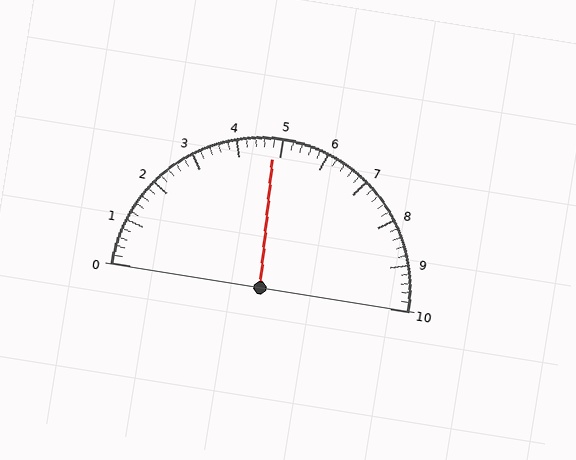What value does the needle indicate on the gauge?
The needle indicates approximately 4.8.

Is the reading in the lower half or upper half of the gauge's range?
The reading is in the lower half of the range (0 to 10).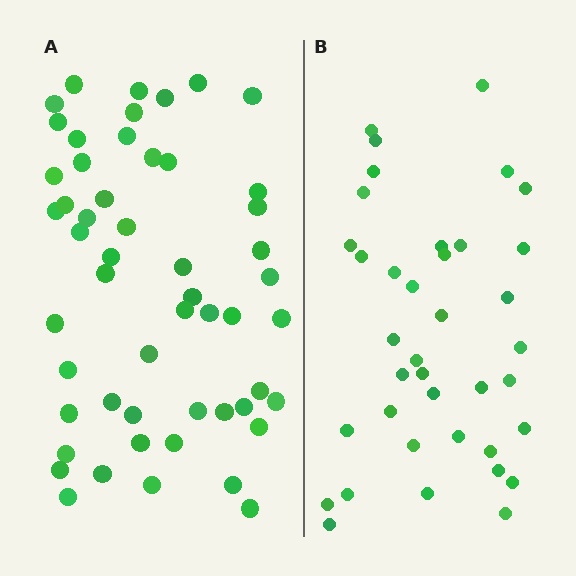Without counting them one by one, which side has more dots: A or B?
Region A (the left region) has more dots.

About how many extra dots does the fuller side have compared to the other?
Region A has approximately 15 more dots than region B.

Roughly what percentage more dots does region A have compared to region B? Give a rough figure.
About 40% more.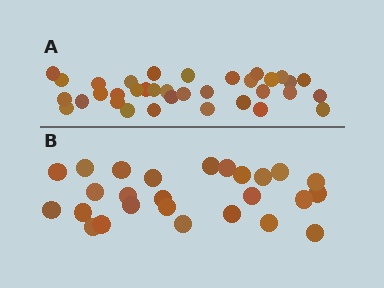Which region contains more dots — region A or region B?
Region A (the top region) has more dots.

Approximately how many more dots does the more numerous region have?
Region A has roughly 8 or so more dots than region B.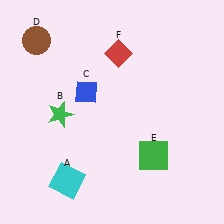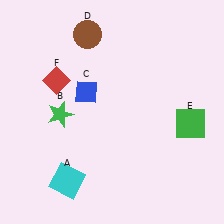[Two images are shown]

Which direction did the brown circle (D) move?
The brown circle (D) moved right.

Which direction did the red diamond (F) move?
The red diamond (F) moved left.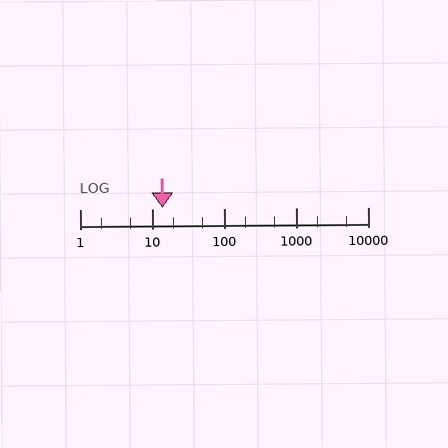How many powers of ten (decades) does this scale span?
The scale spans 4 decades, from 1 to 10000.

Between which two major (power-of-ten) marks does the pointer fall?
The pointer is between 10 and 100.